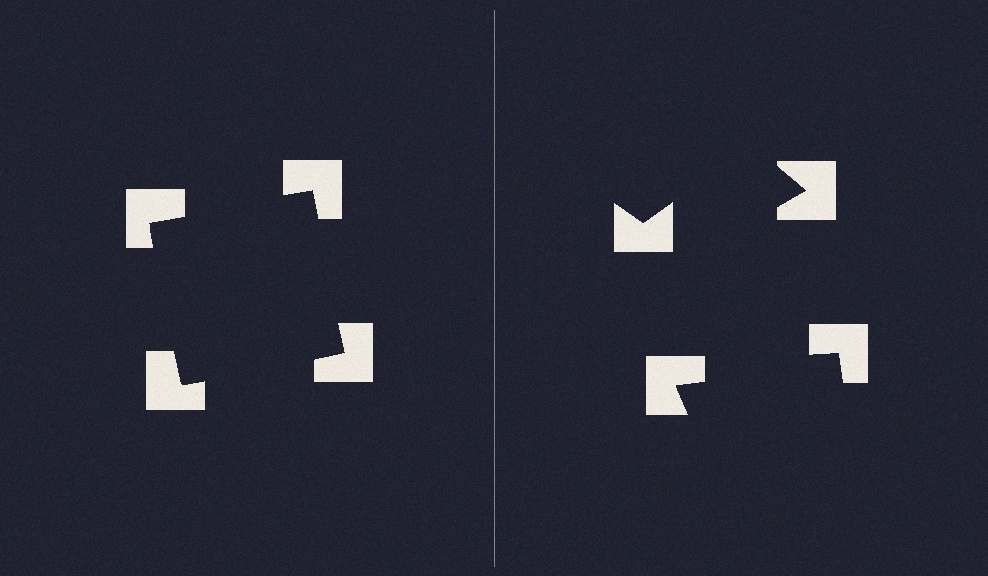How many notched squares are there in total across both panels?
8 — 4 on each side.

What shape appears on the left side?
An illusory square.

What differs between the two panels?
The notched squares are positioned identically on both sides; only the wedge orientations differ. On the left they align to a square; on the right they are misaligned.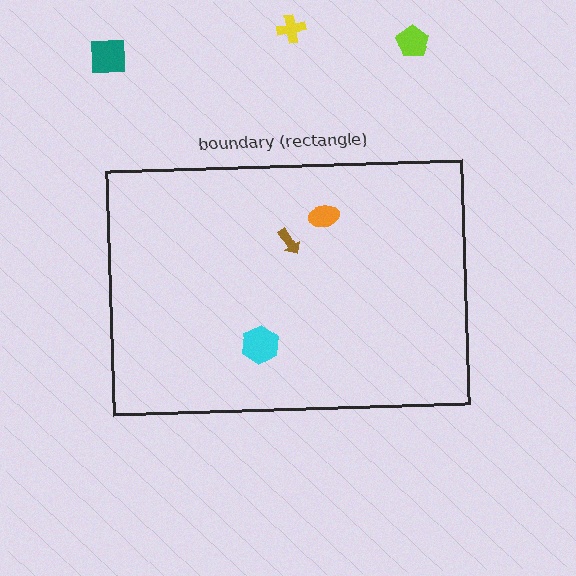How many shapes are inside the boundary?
3 inside, 3 outside.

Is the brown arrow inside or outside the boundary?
Inside.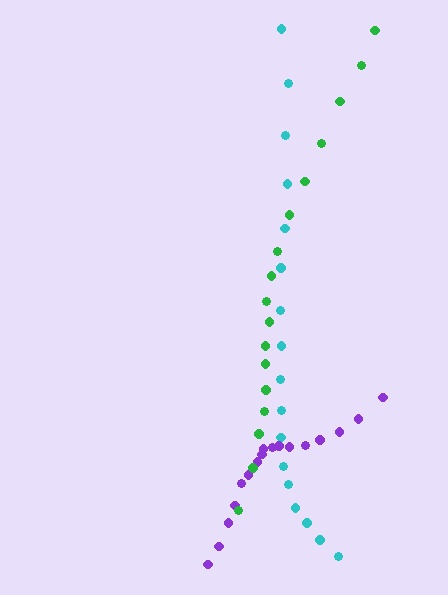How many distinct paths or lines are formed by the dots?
There are 3 distinct paths.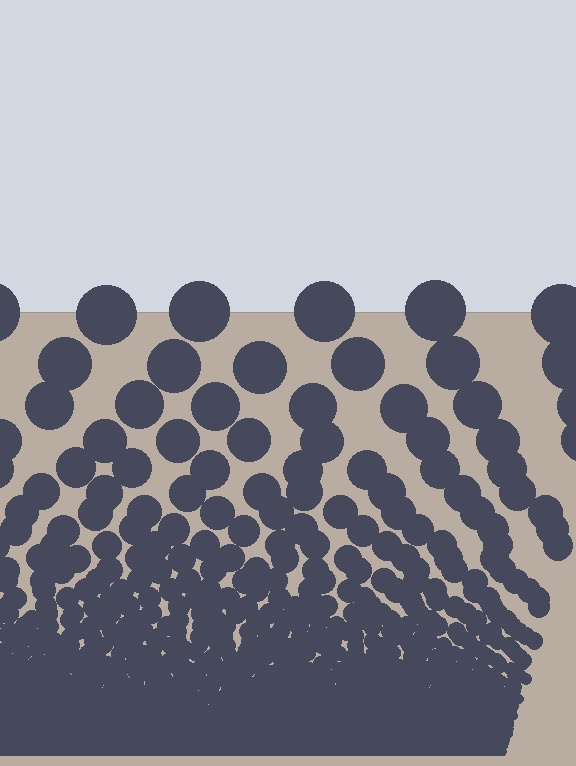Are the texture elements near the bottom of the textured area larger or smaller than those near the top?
Smaller. The gradient is inverted — elements near the bottom are smaller and denser.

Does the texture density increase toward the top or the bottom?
Density increases toward the bottom.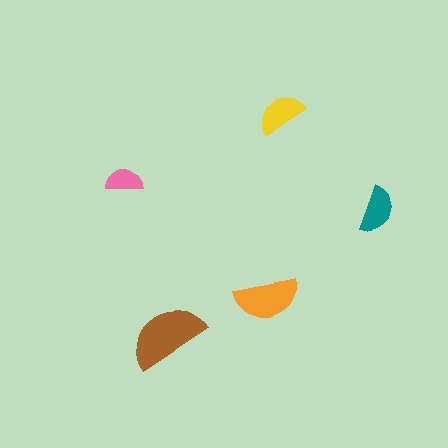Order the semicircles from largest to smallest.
the brown one, the orange one, the yellow one, the teal one, the pink one.